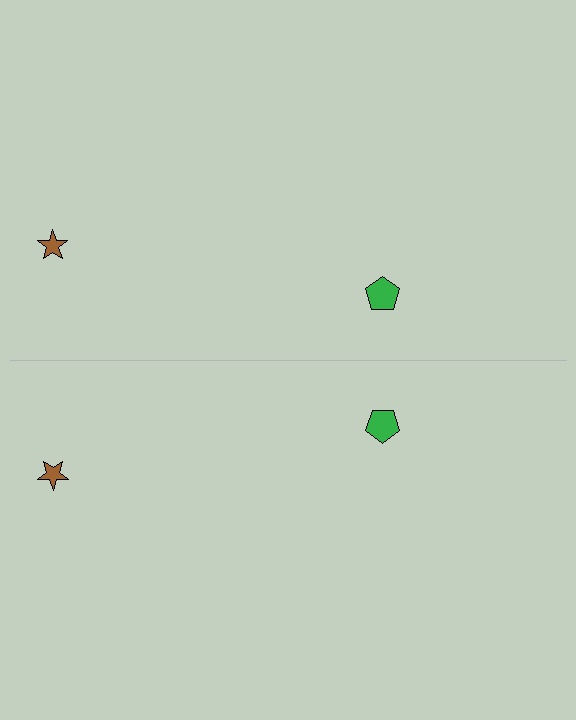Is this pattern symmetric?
Yes, this pattern has bilateral (reflection) symmetry.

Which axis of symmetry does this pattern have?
The pattern has a horizontal axis of symmetry running through the center of the image.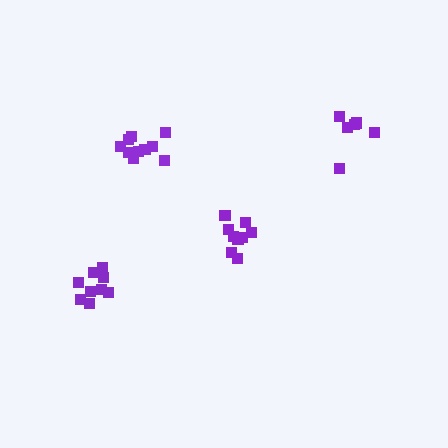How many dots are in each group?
Group 1: 9 dots, Group 2: 10 dots, Group 3: 7 dots, Group 4: 10 dots (36 total).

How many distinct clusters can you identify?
There are 4 distinct clusters.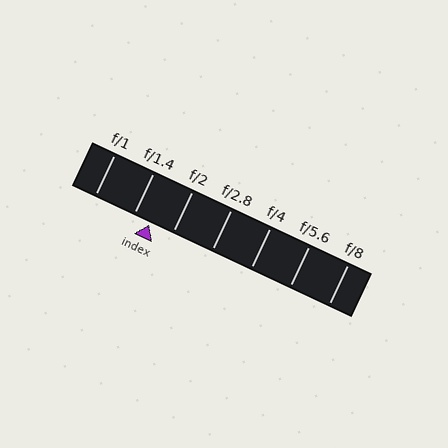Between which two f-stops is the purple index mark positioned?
The index mark is between f/1.4 and f/2.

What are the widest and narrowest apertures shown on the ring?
The widest aperture shown is f/1 and the narrowest is f/8.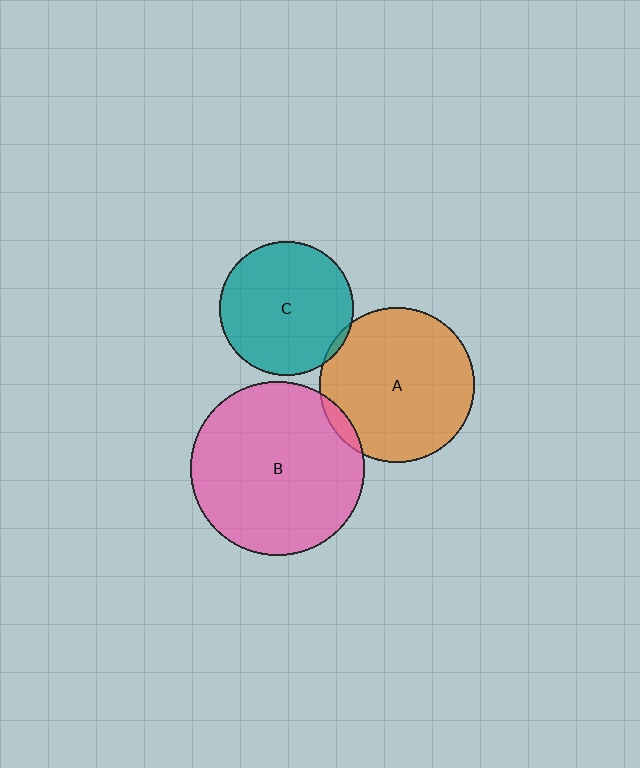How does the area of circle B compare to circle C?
Approximately 1.7 times.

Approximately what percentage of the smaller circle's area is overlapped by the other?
Approximately 5%.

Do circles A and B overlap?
Yes.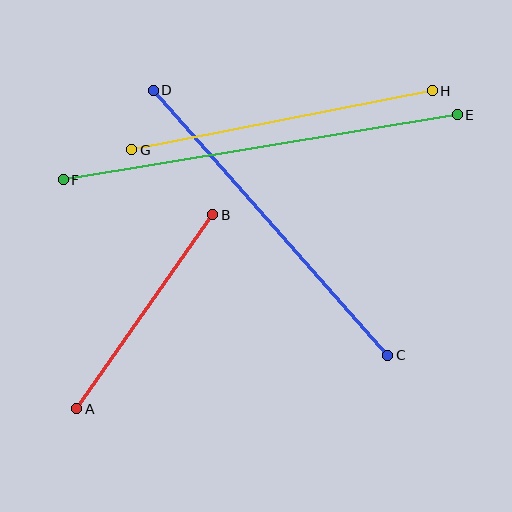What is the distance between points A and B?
The distance is approximately 237 pixels.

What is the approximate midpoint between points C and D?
The midpoint is at approximately (270, 223) pixels.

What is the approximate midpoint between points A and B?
The midpoint is at approximately (145, 312) pixels.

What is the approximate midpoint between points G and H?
The midpoint is at approximately (282, 120) pixels.